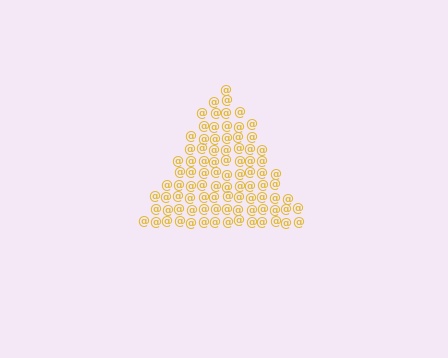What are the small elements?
The small elements are at signs.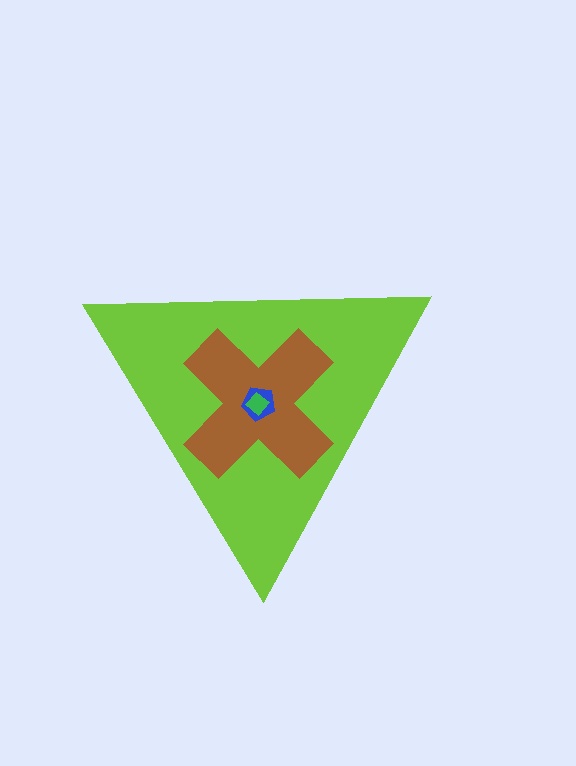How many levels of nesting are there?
4.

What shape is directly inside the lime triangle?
The brown cross.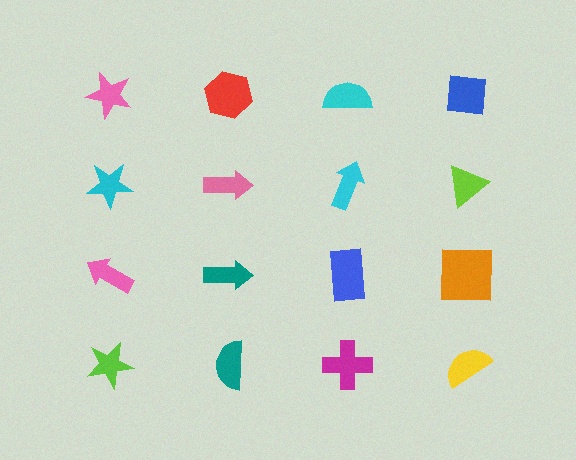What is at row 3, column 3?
A blue rectangle.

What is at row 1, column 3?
A cyan semicircle.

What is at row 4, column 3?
A magenta cross.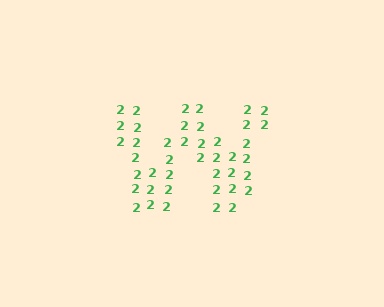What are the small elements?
The small elements are digit 2's.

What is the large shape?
The large shape is the letter W.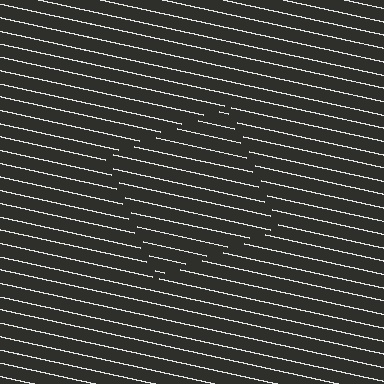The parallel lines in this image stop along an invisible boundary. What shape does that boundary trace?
An illusory square. The interior of the shape contains the same grating, shifted by half a period — the contour is defined by the phase discontinuity where line-ends from the inner and outer gratings abut.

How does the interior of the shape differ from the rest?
The interior of the shape contains the same grating, shifted by half a period — the contour is defined by the phase discontinuity where line-ends from the inner and outer gratings abut.